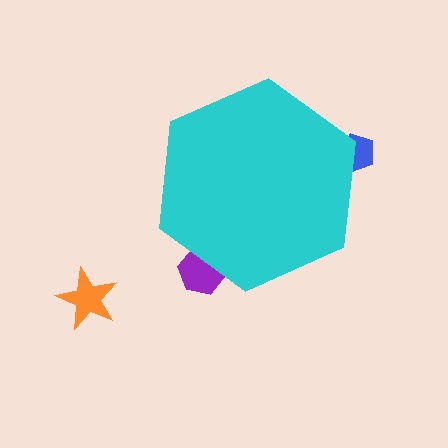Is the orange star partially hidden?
No, the orange star is fully visible.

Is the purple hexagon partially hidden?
Yes, the purple hexagon is partially hidden behind the cyan hexagon.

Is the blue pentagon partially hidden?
Yes, the blue pentagon is partially hidden behind the cyan hexagon.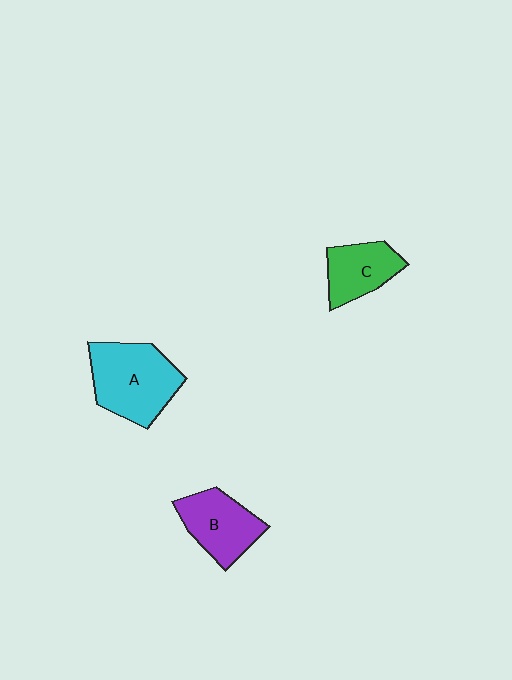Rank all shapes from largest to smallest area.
From largest to smallest: A (cyan), B (purple), C (green).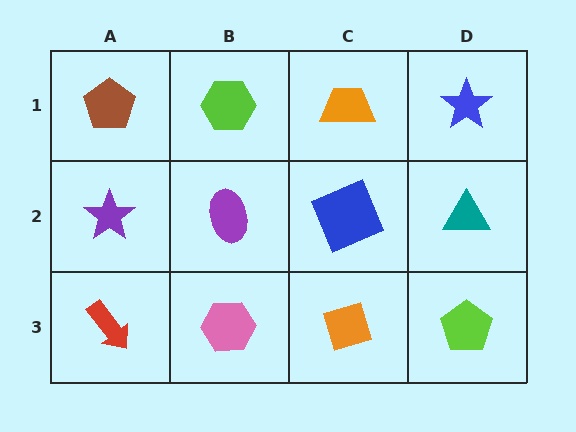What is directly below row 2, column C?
An orange diamond.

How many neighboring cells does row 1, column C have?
3.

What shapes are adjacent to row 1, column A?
A purple star (row 2, column A), a lime hexagon (row 1, column B).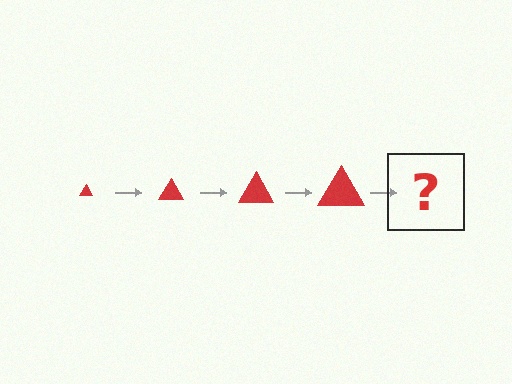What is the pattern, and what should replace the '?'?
The pattern is that the triangle gets progressively larger each step. The '?' should be a red triangle, larger than the previous one.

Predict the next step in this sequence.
The next step is a red triangle, larger than the previous one.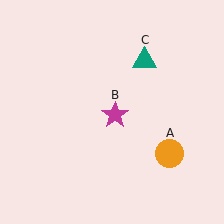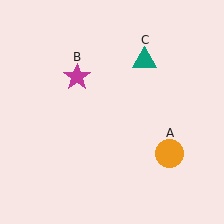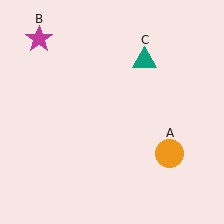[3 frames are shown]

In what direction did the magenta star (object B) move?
The magenta star (object B) moved up and to the left.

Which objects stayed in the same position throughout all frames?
Orange circle (object A) and teal triangle (object C) remained stationary.